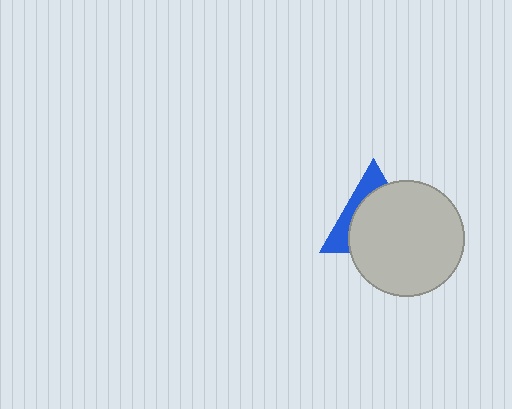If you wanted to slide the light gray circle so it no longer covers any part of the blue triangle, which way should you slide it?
Slide it toward the lower-right — that is the most direct way to separate the two shapes.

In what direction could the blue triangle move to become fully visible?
The blue triangle could move toward the upper-left. That would shift it out from behind the light gray circle entirely.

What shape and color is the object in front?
The object in front is a light gray circle.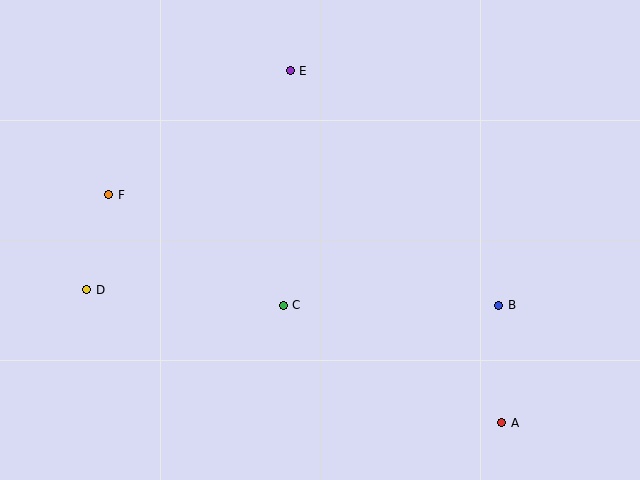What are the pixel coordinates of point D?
Point D is at (87, 290).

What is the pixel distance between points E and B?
The distance between E and B is 314 pixels.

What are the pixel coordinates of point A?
Point A is at (502, 423).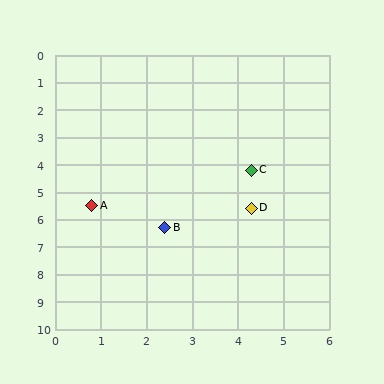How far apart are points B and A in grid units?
Points B and A are about 1.8 grid units apart.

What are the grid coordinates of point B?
Point B is at approximately (2.4, 6.3).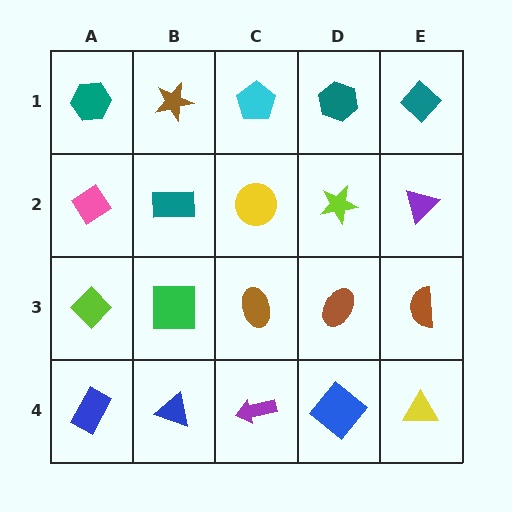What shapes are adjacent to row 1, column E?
A purple triangle (row 2, column E), a teal hexagon (row 1, column D).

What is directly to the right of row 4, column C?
A blue diamond.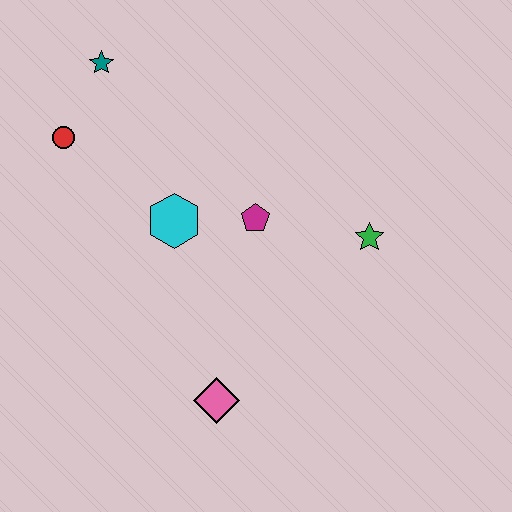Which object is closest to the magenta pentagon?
The cyan hexagon is closest to the magenta pentagon.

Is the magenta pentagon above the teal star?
No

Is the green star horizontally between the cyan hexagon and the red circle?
No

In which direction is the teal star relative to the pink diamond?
The teal star is above the pink diamond.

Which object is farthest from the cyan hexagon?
The green star is farthest from the cyan hexagon.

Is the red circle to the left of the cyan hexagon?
Yes